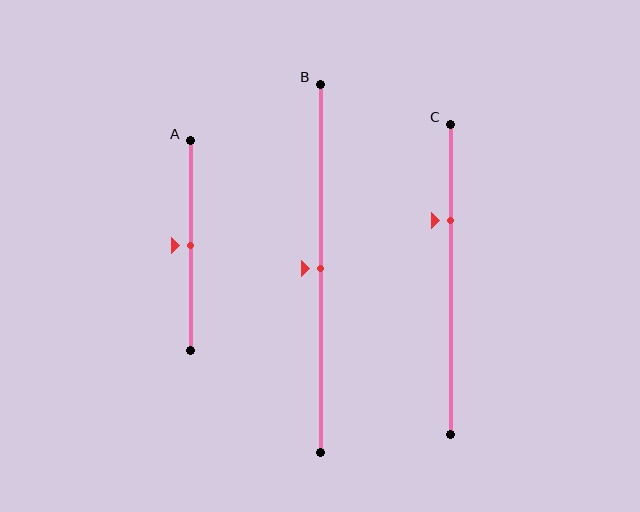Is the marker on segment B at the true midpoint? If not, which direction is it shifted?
Yes, the marker on segment B is at the true midpoint.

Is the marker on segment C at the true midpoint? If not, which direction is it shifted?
No, the marker on segment C is shifted upward by about 19% of the segment length.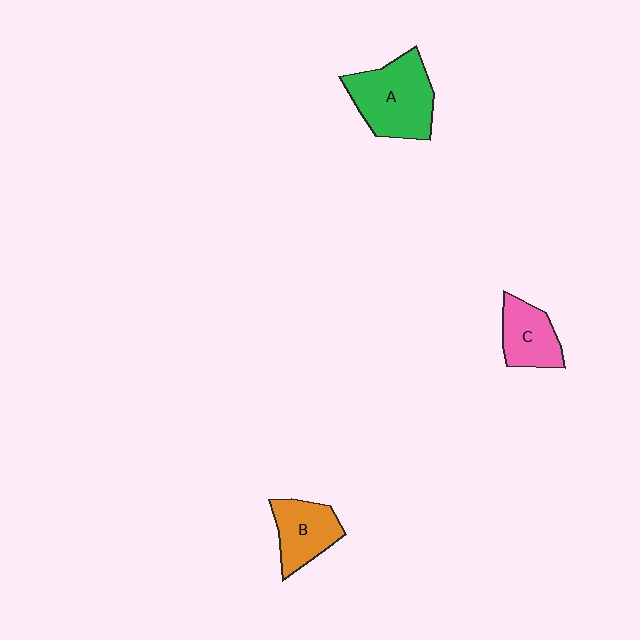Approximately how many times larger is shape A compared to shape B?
Approximately 1.5 times.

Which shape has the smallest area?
Shape C (pink).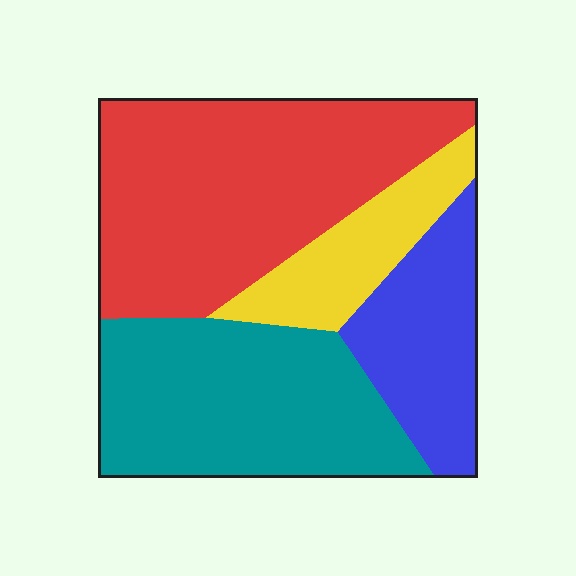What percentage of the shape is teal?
Teal covers 31% of the shape.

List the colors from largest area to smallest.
From largest to smallest: red, teal, blue, yellow.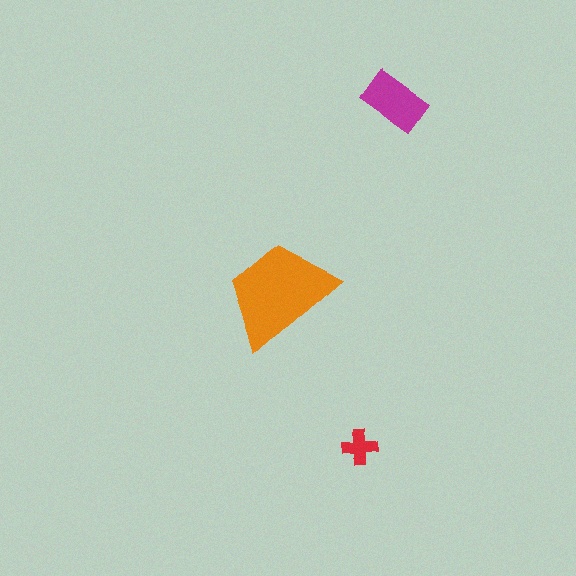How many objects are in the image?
There are 3 objects in the image.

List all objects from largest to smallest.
The orange trapezoid, the magenta rectangle, the red cross.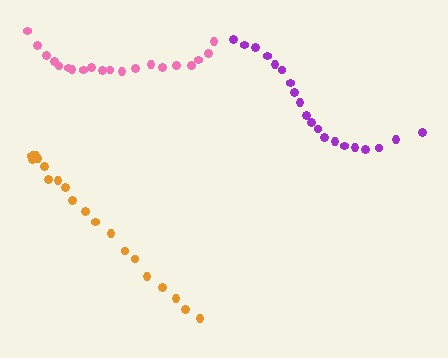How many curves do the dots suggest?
There are 3 distinct paths.